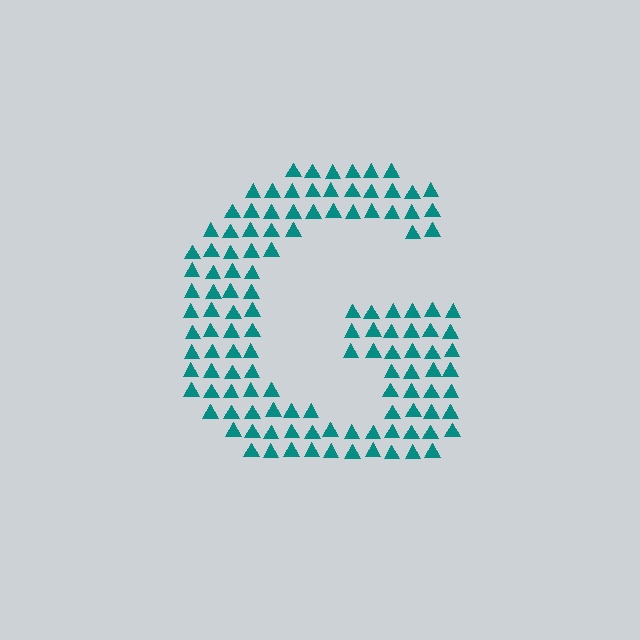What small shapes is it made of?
It is made of small triangles.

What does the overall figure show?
The overall figure shows the letter G.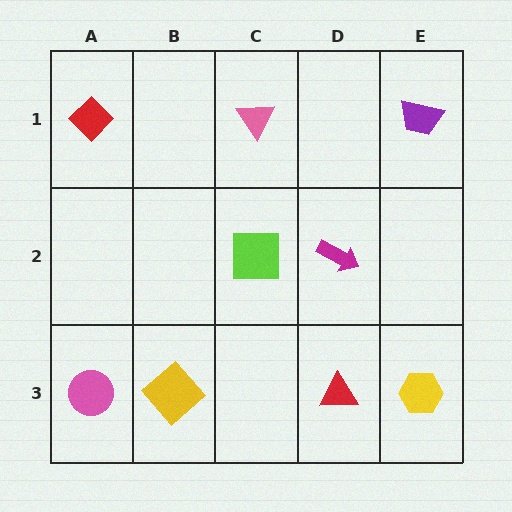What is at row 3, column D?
A red triangle.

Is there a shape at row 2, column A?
No, that cell is empty.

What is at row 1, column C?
A pink triangle.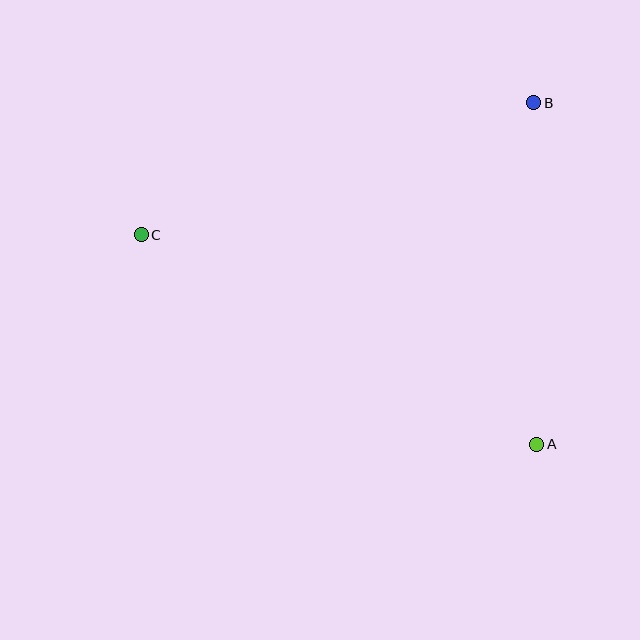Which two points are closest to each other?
Points A and B are closest to each other.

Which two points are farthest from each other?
Points A and C are farthest from each other.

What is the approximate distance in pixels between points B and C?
The distance between B and C is approximately 414 pixels.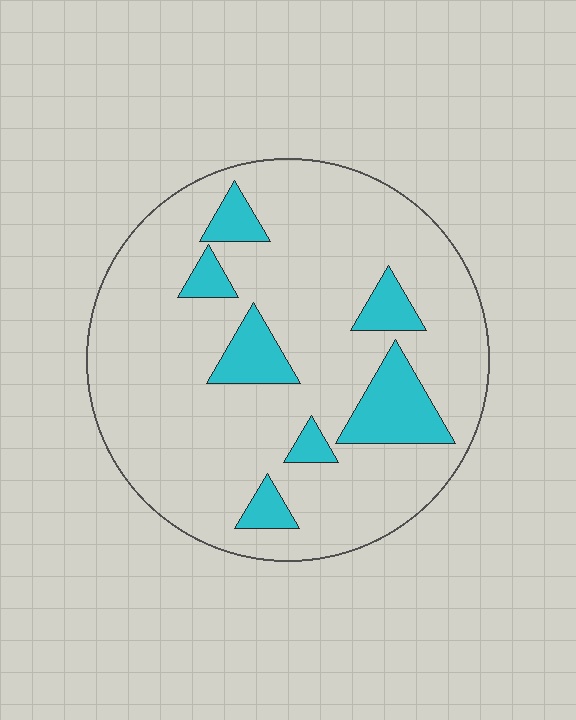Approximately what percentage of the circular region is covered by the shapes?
Approximately 15%.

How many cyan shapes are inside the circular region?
7.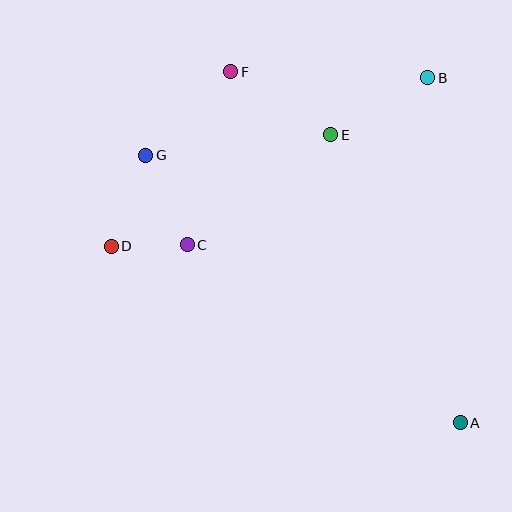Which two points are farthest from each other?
Points A and F are farthest from each other.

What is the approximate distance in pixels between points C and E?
The distance between C and E is approximately 181 pixels.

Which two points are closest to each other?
Points C and D are closest to each other.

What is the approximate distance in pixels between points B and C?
The distance between B and C is approximately 293 pixels.